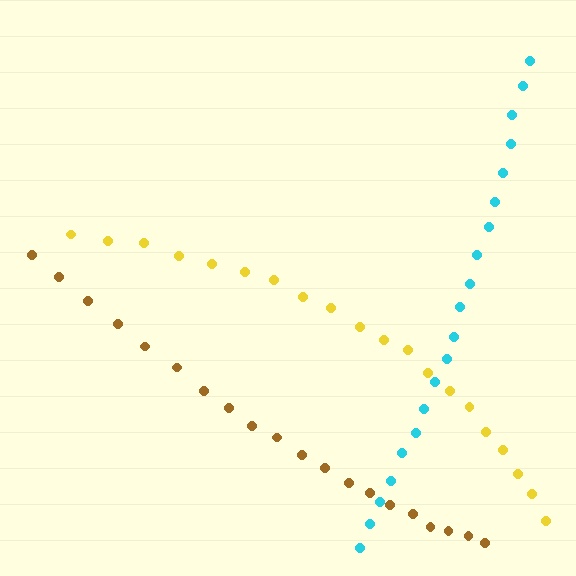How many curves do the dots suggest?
There are 3 distinct paths.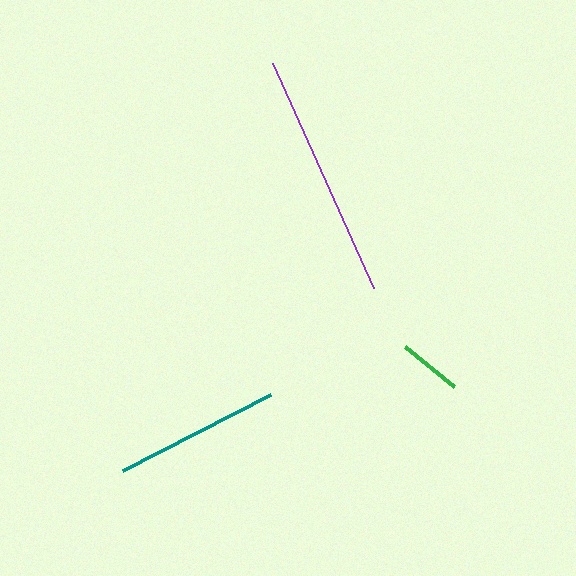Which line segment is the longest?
The purple line is the longest at approximately 247 pixels.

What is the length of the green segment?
The green segment is approximately 63 pixels long.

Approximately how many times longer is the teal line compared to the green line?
The teal line is approximately 2.6 times the length of the green line.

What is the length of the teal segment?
The teal segment is approximately 166 pixels long.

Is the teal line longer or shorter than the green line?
The teal line is longer than the green line.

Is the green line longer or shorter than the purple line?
The purple line is longer than the green line.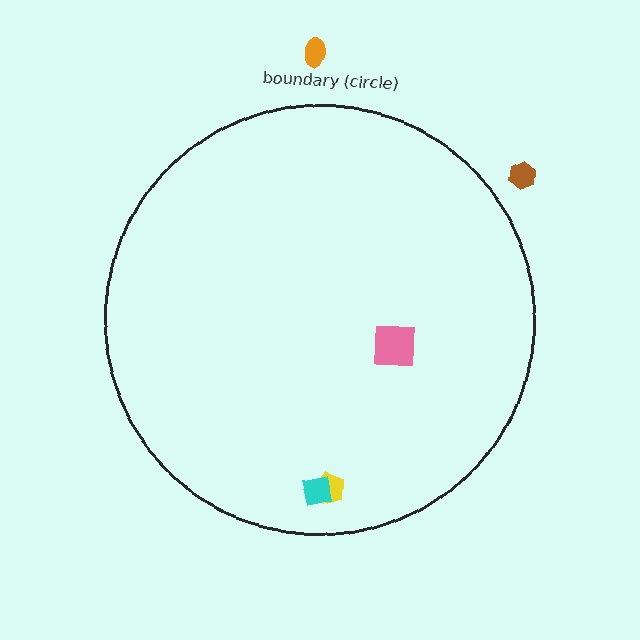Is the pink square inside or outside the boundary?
Inside.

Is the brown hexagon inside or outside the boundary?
Outside.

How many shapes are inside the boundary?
3 inside, 2 outside.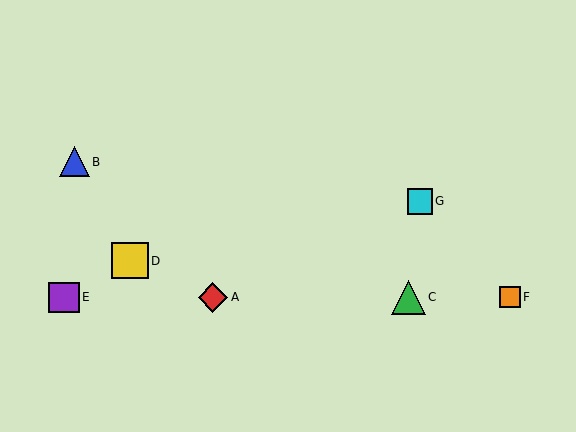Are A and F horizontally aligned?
Yes, both are at y≈297.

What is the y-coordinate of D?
Object D is at y≈261.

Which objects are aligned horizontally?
Objects A, C, E, F are aligned horizontally.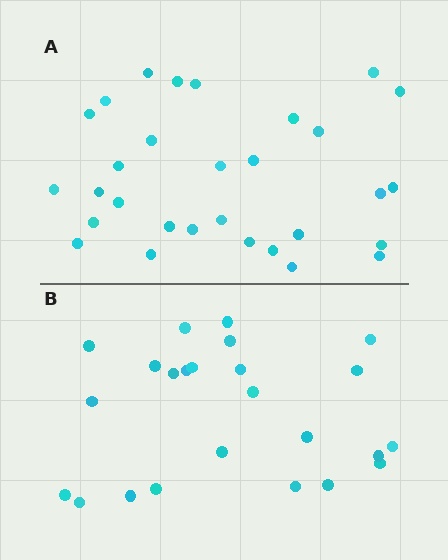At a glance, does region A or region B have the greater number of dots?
Region A (the top region) has more dots.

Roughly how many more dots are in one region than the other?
Region A has about 6 more dots than region B.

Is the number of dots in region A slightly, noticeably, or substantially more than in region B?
Region A has noticeably more, but not dramatically so. The ratio is roughly 1.2 to 1.